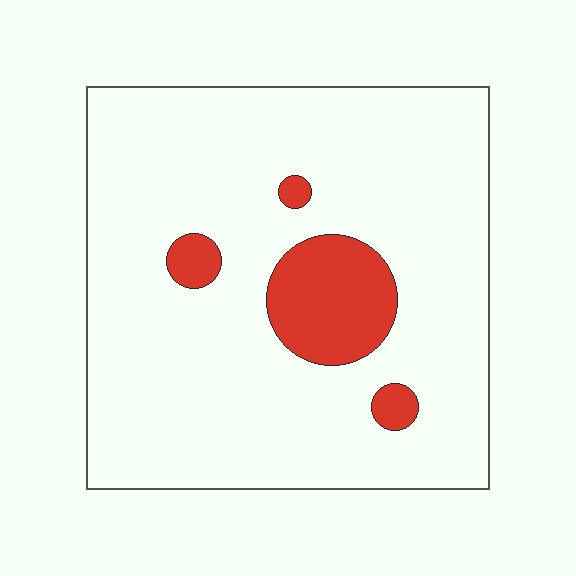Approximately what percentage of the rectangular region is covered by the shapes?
Approximately 10%.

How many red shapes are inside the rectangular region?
4.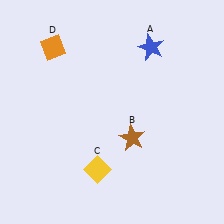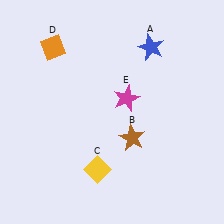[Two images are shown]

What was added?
A magenta star (E) was added in Image 2.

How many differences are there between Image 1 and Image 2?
There is 1 difference between the two images.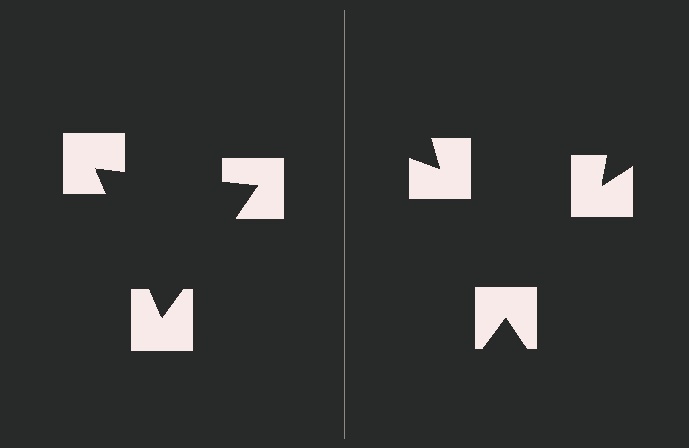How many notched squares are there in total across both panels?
6 — 3 on each side.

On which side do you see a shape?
An illusory triangle appears on the left side. On the right side the wedge cuts are rotated, so no coherent shape forms.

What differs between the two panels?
The notched squares are positioned identically on both sides; only the wedge orientations differ. On the left they align to a triangle; on the right they are misaligned.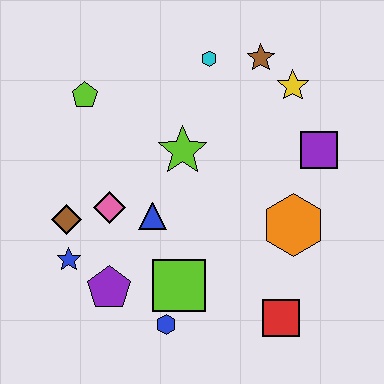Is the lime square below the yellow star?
Yes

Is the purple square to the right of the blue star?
Yes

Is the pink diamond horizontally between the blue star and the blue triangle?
Yes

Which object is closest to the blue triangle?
The pink diamond is closest to the blue triangle.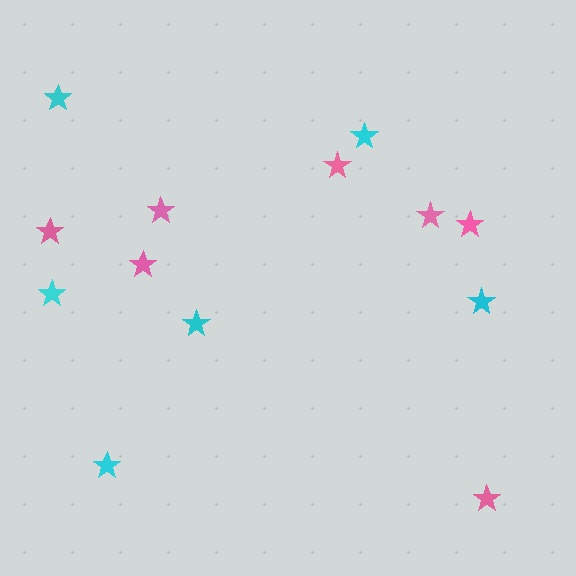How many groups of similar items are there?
There are 2 groups: one group of pink stars (7) and one group of cyan stars (6).